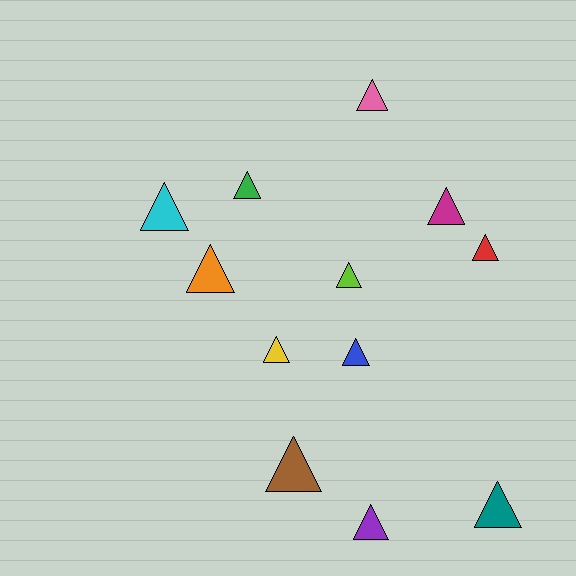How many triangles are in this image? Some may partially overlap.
There are 12 triangles.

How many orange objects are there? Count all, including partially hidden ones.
There is 1 orange object.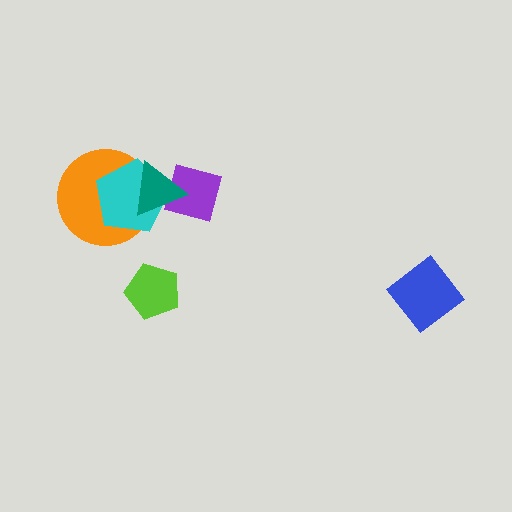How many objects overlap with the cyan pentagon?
3 objects overlap with the cyan pentagon.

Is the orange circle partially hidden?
Yes, it is partially covered by another shape.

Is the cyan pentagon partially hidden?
Yes, it is partially covered by another shape.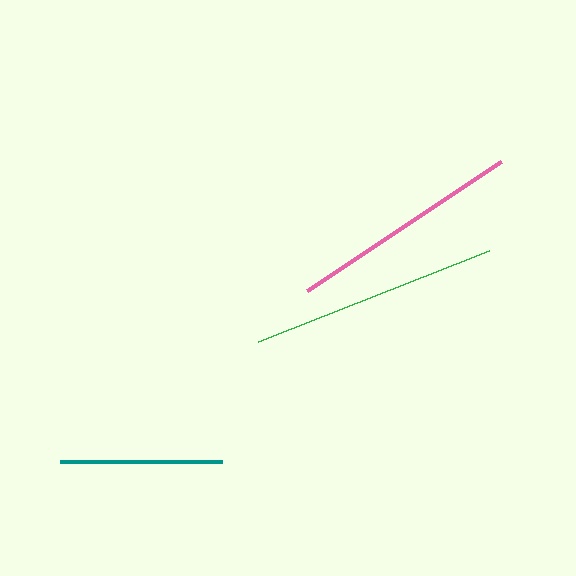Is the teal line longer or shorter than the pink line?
The pink line is longer than the teal line.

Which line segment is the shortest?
The teal line is the shortest at approximately 162 pixels.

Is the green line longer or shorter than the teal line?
The green line is longer than the teal line.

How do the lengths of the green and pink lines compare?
The green and pink lines are approximately the same length.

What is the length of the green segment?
The green segment is approximately 248 pixels long.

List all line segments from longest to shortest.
From longest to shortest: green, pink, teal.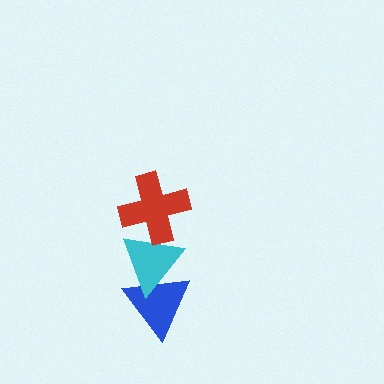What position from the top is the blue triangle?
The blue triangle is 3rd from the top.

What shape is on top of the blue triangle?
The cyan triangle is on top of the blue triangle.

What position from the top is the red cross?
The red cross is 1st from the top.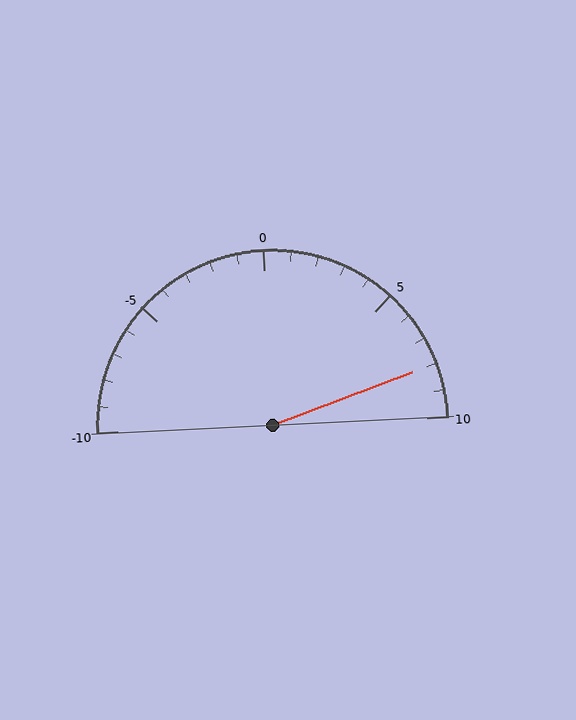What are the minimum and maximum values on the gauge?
The gauge ranges from -10 to 10.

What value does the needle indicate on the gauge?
The needle indicates approximately 8.